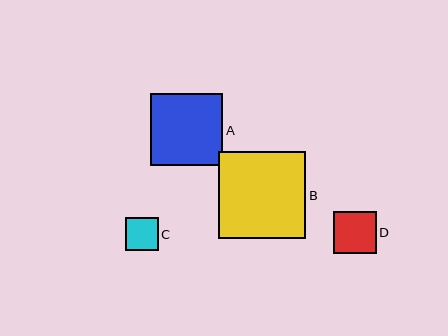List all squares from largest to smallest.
From largest to smallest: B, A, D, C.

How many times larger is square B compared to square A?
Square B is approximately 1.2 times the size of square A.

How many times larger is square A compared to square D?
Square A is approximately 1.7 times the size of square D.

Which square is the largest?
Square B is the largest with a size of approximately 87 pixels.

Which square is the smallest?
Square C is the smallest with a size of approximately 33 pixels.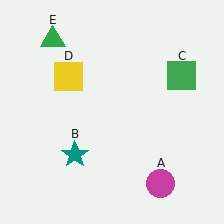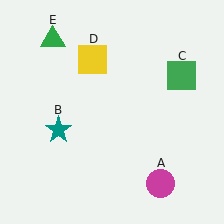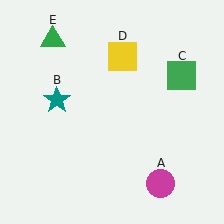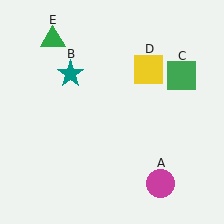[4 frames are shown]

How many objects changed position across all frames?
2 objects changed position: teal star (object B), yellow square (object D).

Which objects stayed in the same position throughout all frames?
Magenta circle (object A) and green square (object C) and green triangle (object E) remained stationary.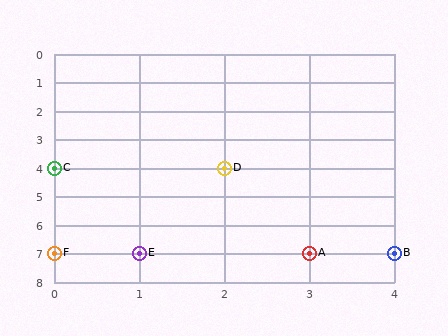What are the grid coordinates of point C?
Point C is at grid coordinates (0, 4).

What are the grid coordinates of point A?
Point A is at grid coordinates (3, 7).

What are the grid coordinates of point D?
Point D is at grid coordinates (2, 4).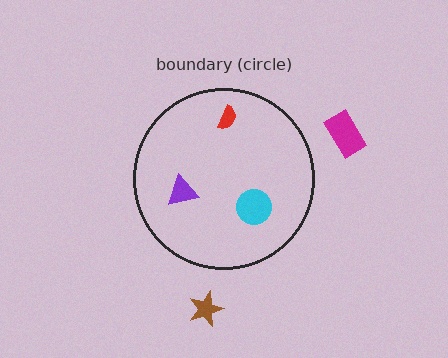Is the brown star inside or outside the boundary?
Outside.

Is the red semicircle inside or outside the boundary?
Inside.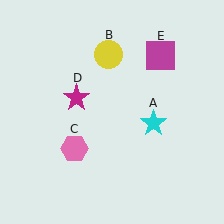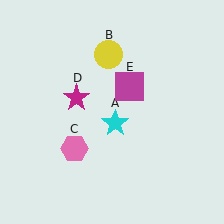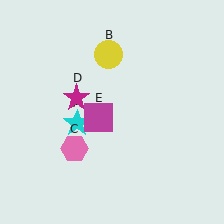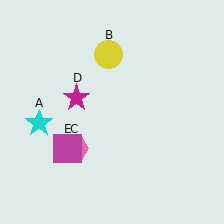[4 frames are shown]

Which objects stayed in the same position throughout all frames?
Yellow circle (object B) and pink hexagon (object C) and magenta star (object D) remained stationary.